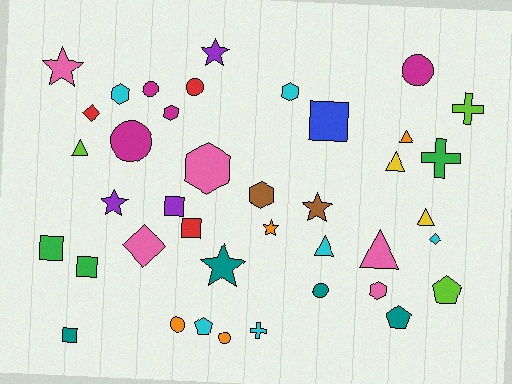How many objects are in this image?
There are 40 objects.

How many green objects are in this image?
There are 3 green objects.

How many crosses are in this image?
There are 3 crosses.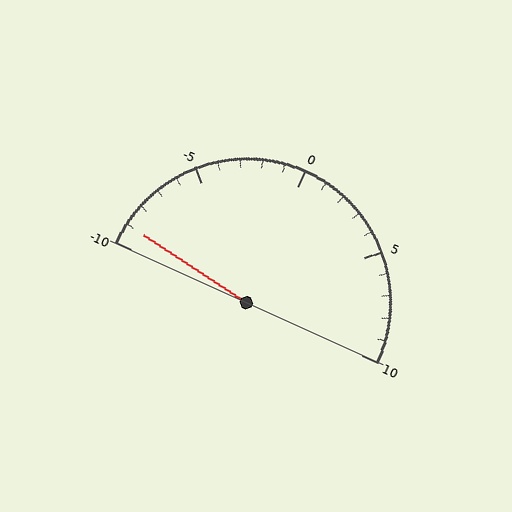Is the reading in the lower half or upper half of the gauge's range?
The reading is in the lower half of the range (-10 to 10).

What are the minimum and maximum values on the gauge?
The gauge ranges from -10 to 10.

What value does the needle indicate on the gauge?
The needle indicates approximately -9.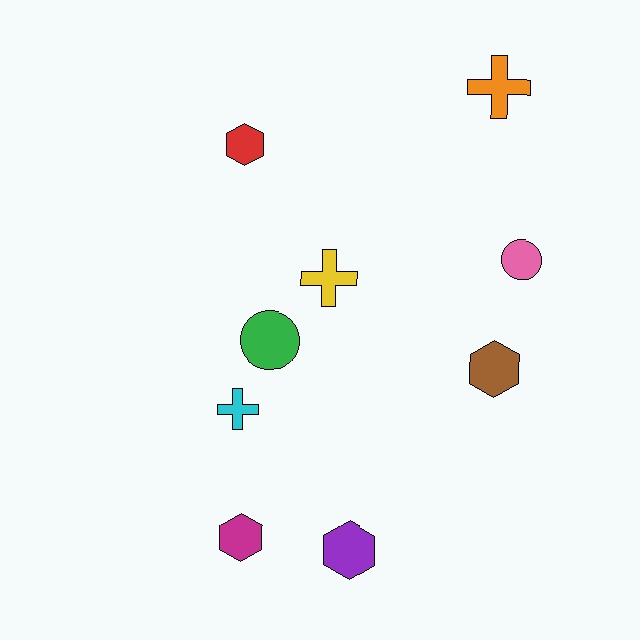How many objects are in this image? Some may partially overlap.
There are 9 objects.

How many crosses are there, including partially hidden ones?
There are 3 crosses.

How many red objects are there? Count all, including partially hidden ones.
There is 1 red object.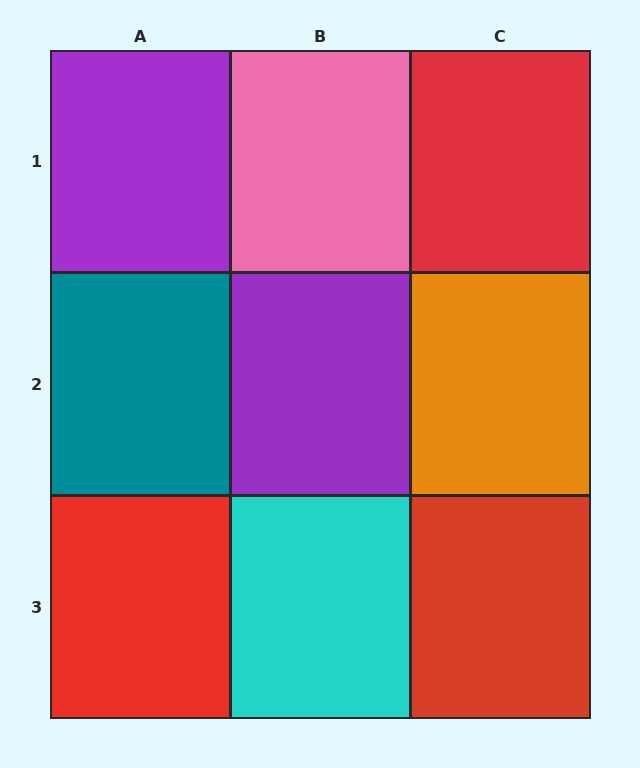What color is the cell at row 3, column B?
Cyan.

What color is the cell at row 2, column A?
Teal.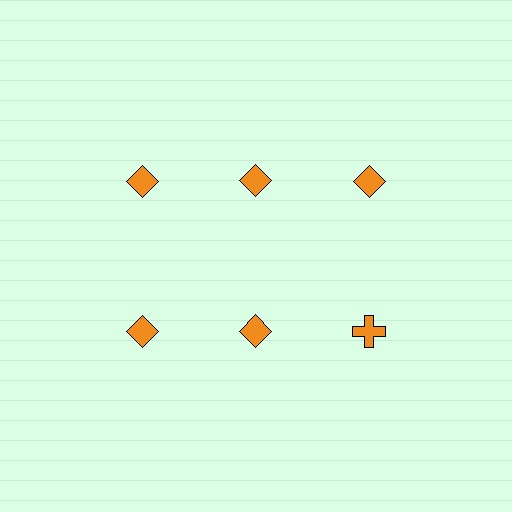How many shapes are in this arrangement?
There are 6 shapes arranged in a grid pattern.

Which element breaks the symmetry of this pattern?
The orange cross in the second row, center column breaks the symmetry. All other shapes are orange diamonds.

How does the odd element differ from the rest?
It has a different shape: cross instead of diamond.